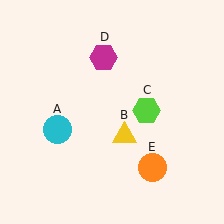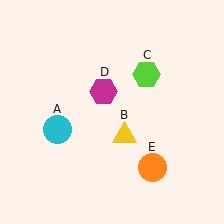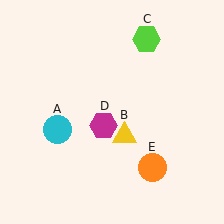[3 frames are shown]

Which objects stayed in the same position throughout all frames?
Cyan circle (object A) and yellow triangle (object B) and orange circle (object E) remained stationary.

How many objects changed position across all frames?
2 objects changed position: lime hexagon (object C), magenta hexagon (object D).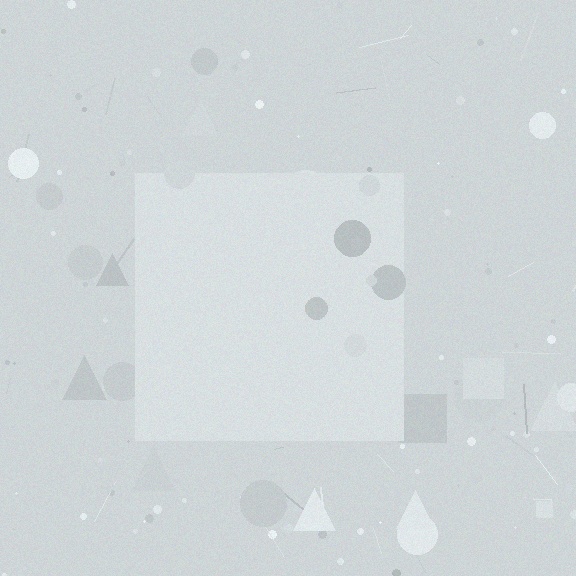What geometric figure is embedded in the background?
A square is embedded in the background.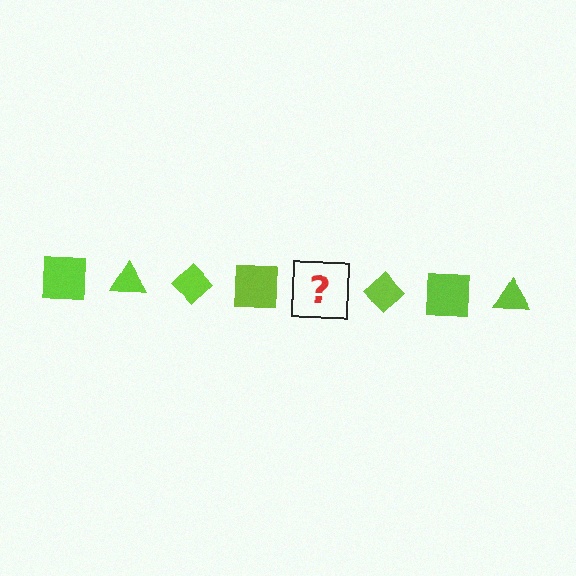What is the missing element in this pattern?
The missing element is a lime triangle.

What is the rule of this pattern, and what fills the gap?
The rule is that the pattern cycles through square, triangle, diamond shapes in lime. The gap should be filled with a lime triangle.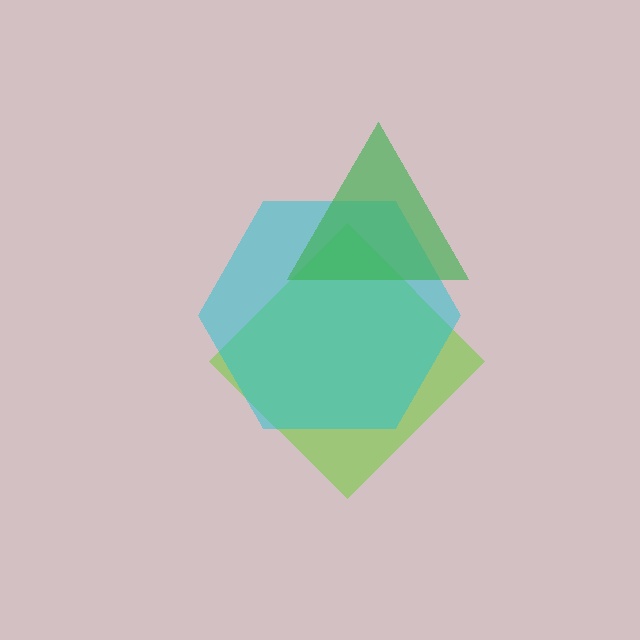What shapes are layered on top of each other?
The layered shapes are: a lime diamond, a cyan hexagon, a green triangle.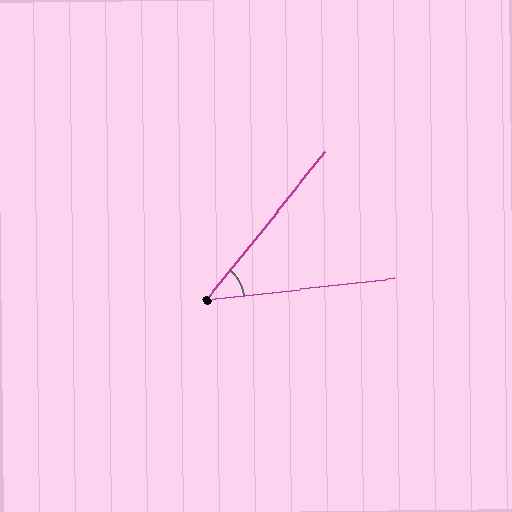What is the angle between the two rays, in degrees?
Approximately 45 degrees.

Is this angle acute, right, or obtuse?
It is acute.